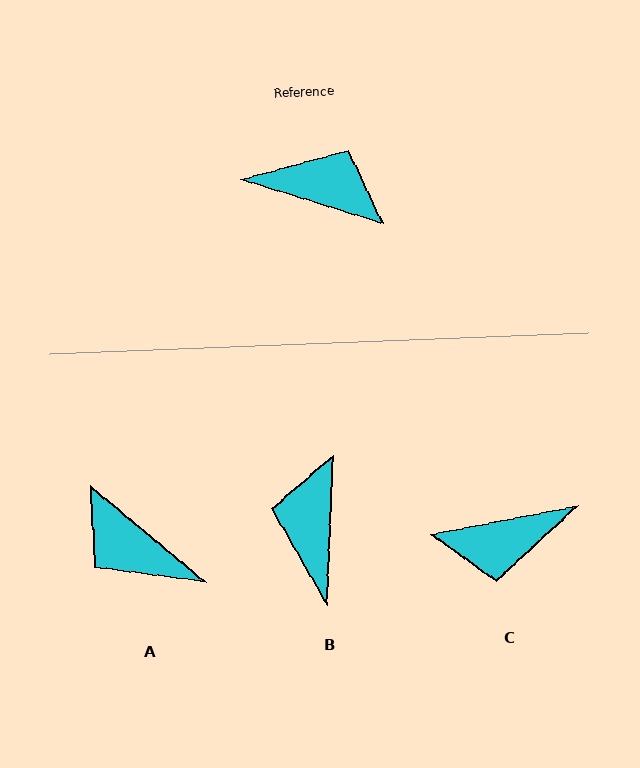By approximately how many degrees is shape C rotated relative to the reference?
Approximately 152 degrees clockwise.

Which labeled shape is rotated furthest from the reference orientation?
A, about 157 degrees away.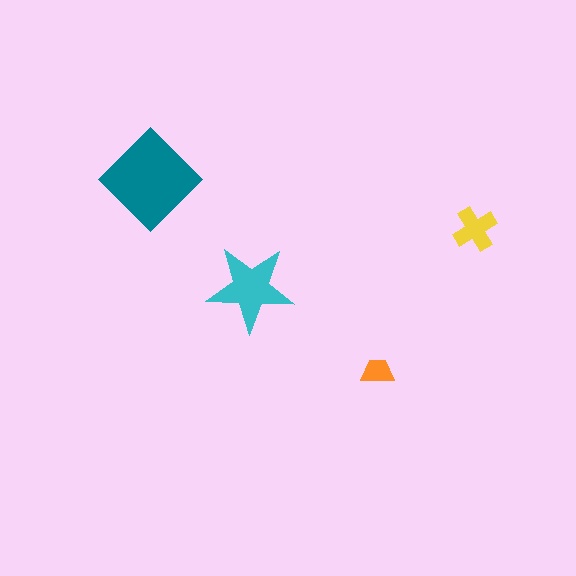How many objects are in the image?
There are 4 objects in the image.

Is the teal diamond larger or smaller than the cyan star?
Larger.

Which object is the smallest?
The orange trapezoid.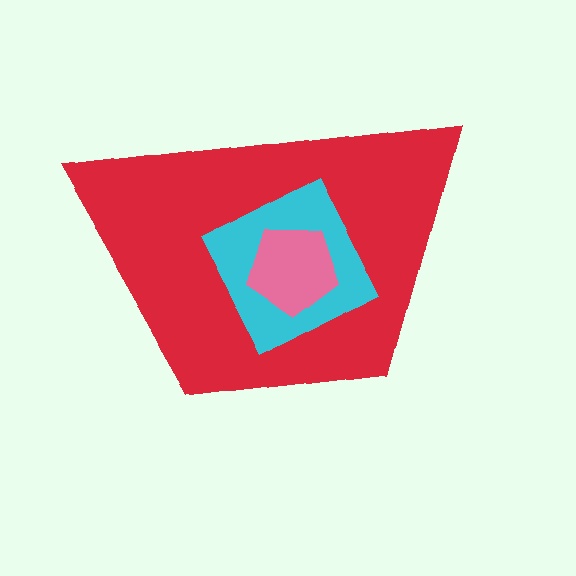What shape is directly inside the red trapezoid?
The cyan diamond.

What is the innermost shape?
The pink pentagon.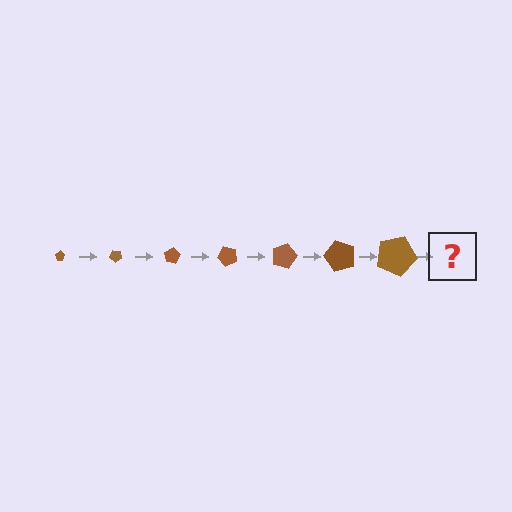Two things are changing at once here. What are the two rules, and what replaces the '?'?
The two rules are that the pentagon grows larger each step and it rotates 40 degrees each step. The '?' should be a pentagon, larger than the previous one and rotated 280 degrees from the start.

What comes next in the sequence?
The next element should be a pentagon, larger than the previous one and rotated 280 degrees from the start.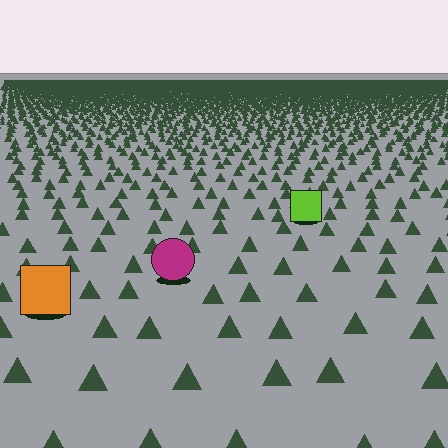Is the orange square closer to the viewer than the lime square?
Yes. The orange square is closer — you can tell from the texture gradient: the ground texture is coarser near it.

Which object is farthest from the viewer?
The lime square is farthest from the viewer. It appears smaller and the ground texture around it is denser.